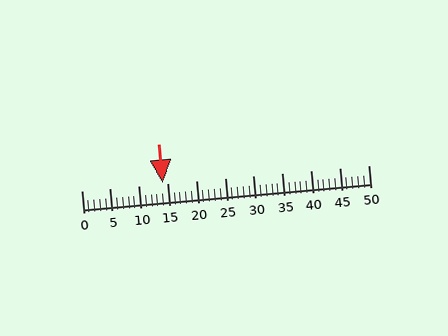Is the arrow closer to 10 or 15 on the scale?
The arrow is closer to 15.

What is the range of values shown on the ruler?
The ruler shows values from 0 to 50.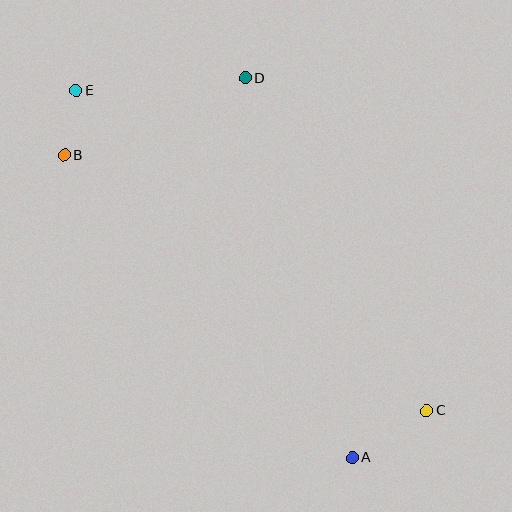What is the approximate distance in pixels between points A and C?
The distance between A and C is approximately 88 pixels.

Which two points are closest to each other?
Points B and E are closest to each other.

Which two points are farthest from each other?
Points C and E are farthest from each other.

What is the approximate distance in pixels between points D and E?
The distance between D and E is approximately 169 pixels.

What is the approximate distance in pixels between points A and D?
The distance between A and D is approximately 394 pixels.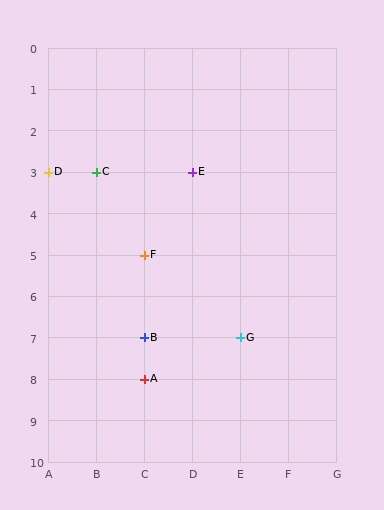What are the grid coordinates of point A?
Point A is at grid coordinates (C, 8).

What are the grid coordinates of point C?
Point C is at grid coordinates (B, 3).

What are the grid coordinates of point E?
Point E is at grid coordinates (D, 3).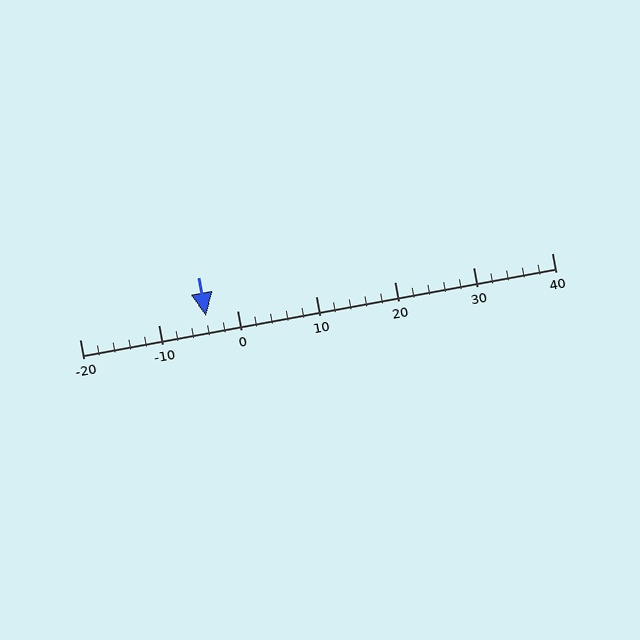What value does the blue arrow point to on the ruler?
The blue arrow points to approximately -4.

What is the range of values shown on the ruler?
The ruler shows values from -20 to 40.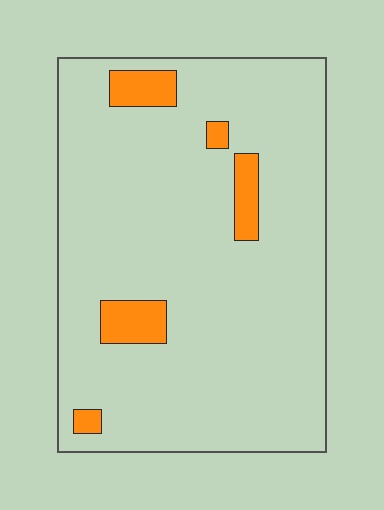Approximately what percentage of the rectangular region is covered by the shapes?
Approximately 10%.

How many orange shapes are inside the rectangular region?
5.